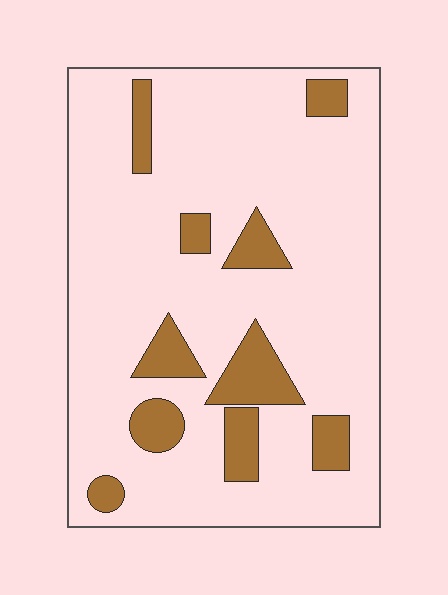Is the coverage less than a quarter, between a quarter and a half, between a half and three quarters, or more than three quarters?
Less than a quarter.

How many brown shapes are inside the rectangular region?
10.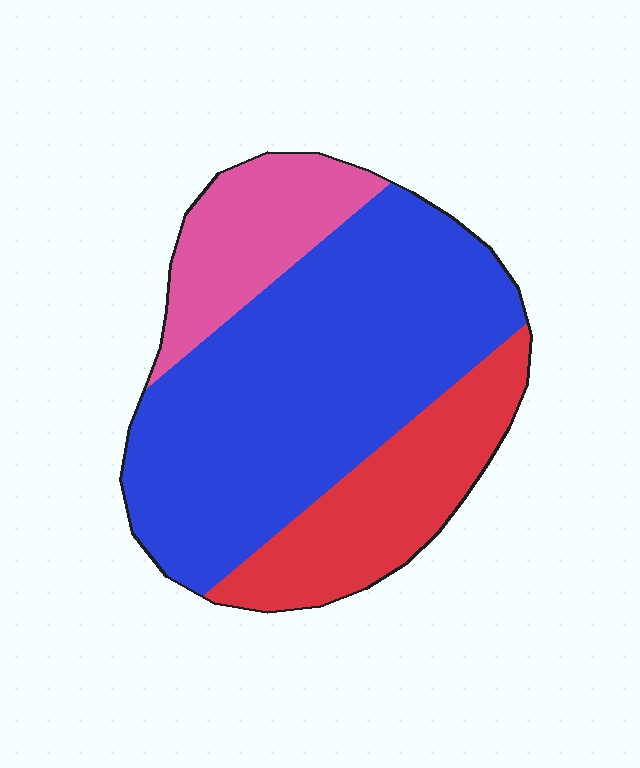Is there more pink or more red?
Red.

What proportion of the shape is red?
Red takes up about one quarter (1/4) of the shape.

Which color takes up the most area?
Blue, at roughly 60%.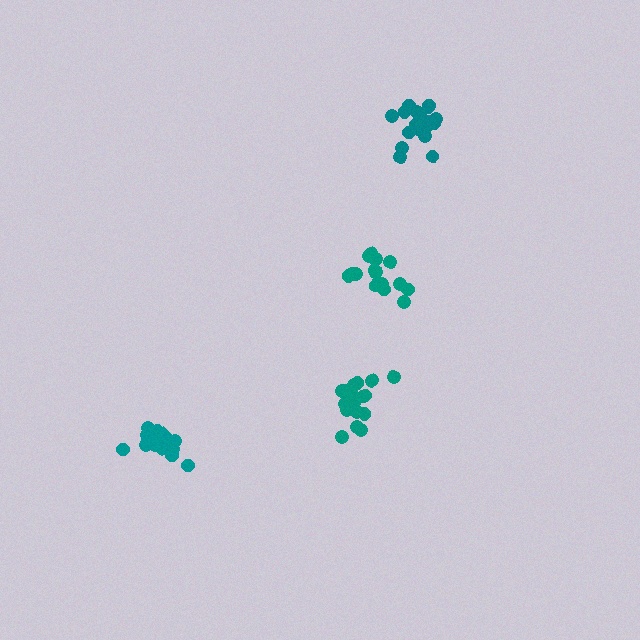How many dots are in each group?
Group 1: 18 dots, Group 2: 15 dots, Group 3: 21 dots, Group 4: 16 dots (70 total).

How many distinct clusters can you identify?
There are 4 distinct clusters.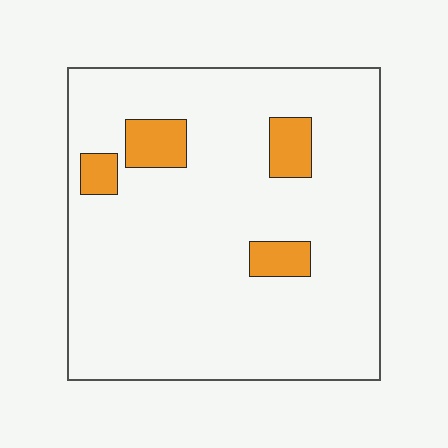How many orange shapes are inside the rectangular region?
4.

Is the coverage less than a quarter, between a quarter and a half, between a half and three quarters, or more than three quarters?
Less than a quarter.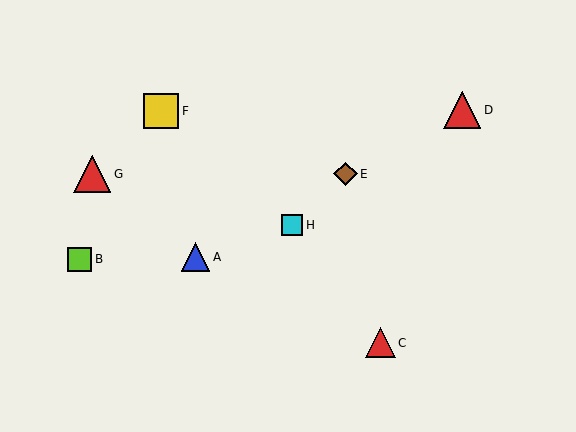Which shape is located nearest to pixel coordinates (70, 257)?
The lime square (labeled B) at (80, 260) is nearest to that location.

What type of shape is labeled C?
Shape C is a red triangle.